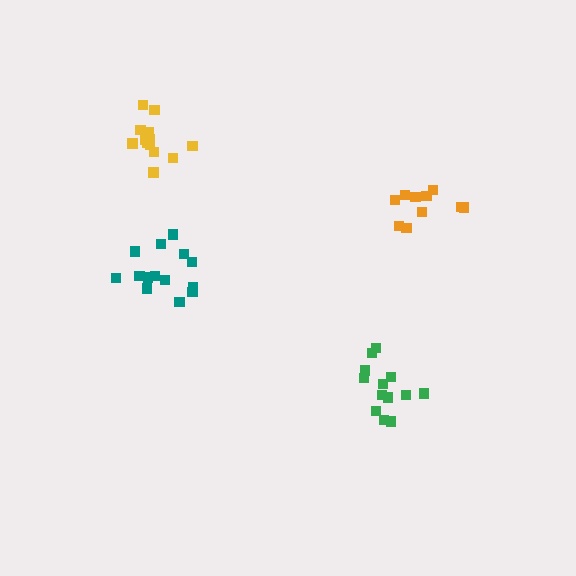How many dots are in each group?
Group 1: 14 dots, Group 2: 13 dots, Group 3: 14 dots, Group 4: 10 dots (51 total).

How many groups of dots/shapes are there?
There are 4 groups.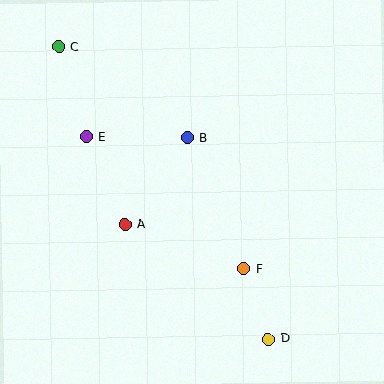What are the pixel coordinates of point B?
Point B is at (187, 138).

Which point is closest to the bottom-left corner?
Point A is closest to the bottom-left corner.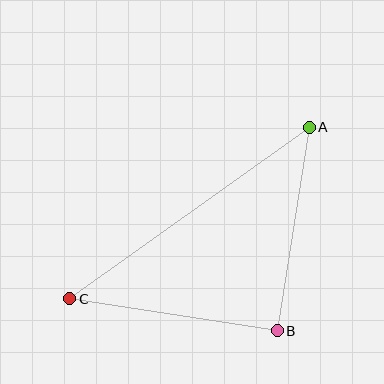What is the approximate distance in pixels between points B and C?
The distance between B and C is approximately 210 pixels.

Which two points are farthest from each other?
Points A and C are farthest from each other.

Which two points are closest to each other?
Points A and B are closest to each other.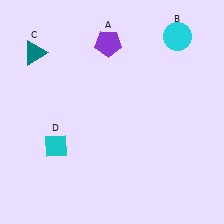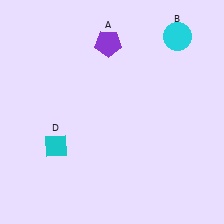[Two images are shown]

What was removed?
The teal triangle (C) was removed in Image 2.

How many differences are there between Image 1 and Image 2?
There is 1 difference between the two images.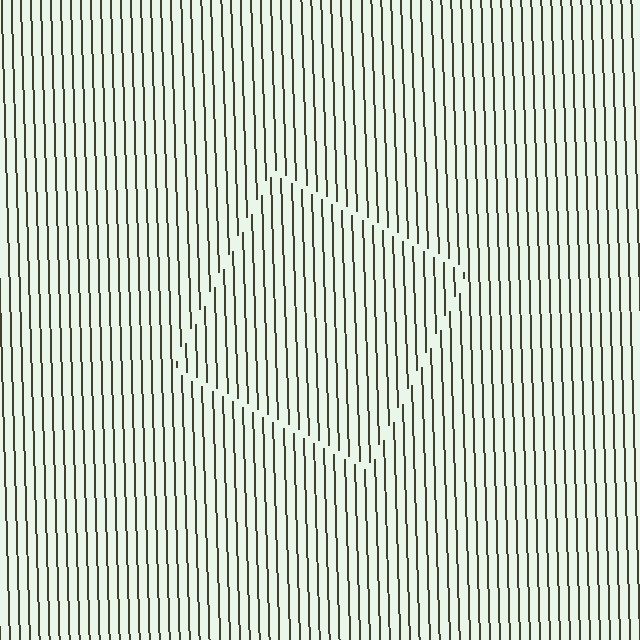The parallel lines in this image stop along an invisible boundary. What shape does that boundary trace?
An illusory square. The interior of the shape contains the same grating, shifted by half a period — the contour is defined by the phase discontinuity where line-ends from the inner and outer gratings abut.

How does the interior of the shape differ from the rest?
The interior of the shape contains the same grating, shifted by half a period — the contour is defined by the phase discontinuity where line-ends from the inner and outer gratings abut.